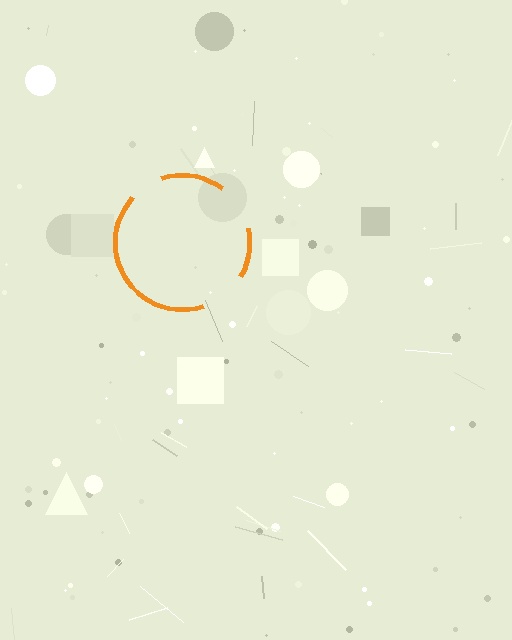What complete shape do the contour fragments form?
The contour fragments form a circle.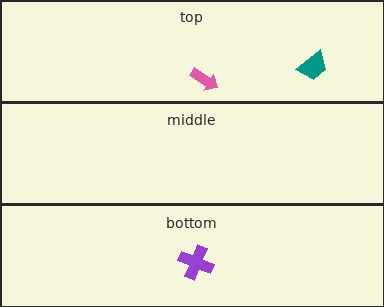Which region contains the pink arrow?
The top region.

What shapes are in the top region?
The pink arrow, the teal trapezoid.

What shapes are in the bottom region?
The purple cross.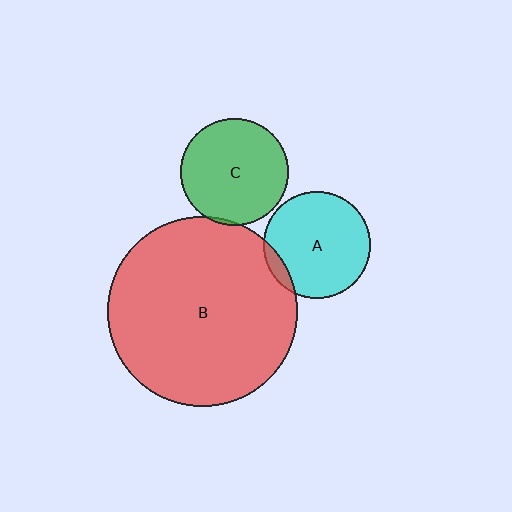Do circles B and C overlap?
Yes.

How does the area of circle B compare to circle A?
Approximately 3.2 times.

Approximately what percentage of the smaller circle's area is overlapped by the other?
Approximately 5%.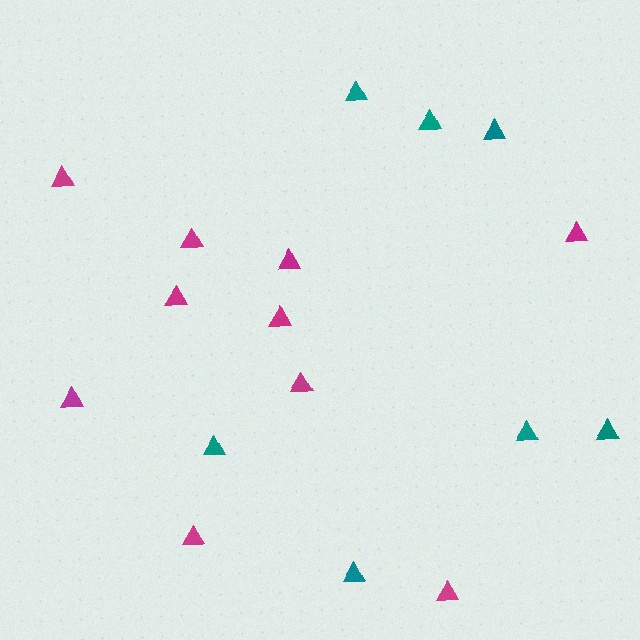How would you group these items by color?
There are 2 groups: one group of teal triangles (7) and one group of magenta triangles (10).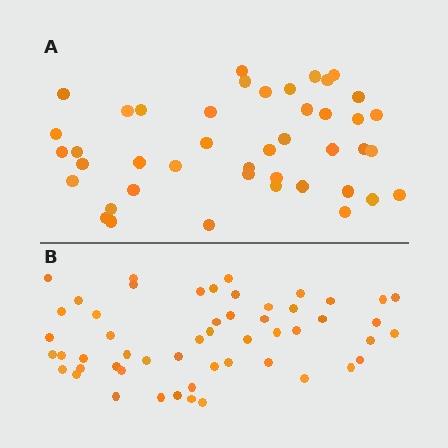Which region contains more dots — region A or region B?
Region B (the bottom region) has more dots.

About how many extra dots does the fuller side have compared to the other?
Region B has roughly 10 or so more dots than region A.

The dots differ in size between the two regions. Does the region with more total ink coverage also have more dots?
No. Region A has more total ink coverage because its dots are larger, but region B actually contains more individual dots. Total area can be misleading — the number of items is what matters here.